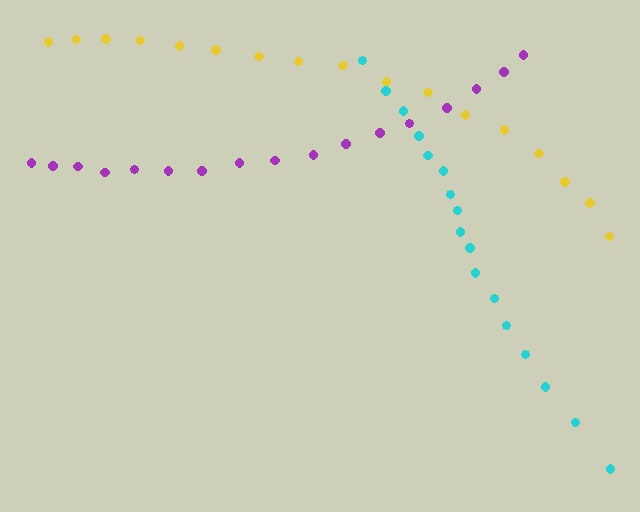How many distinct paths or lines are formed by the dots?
There are 3 distinct paths.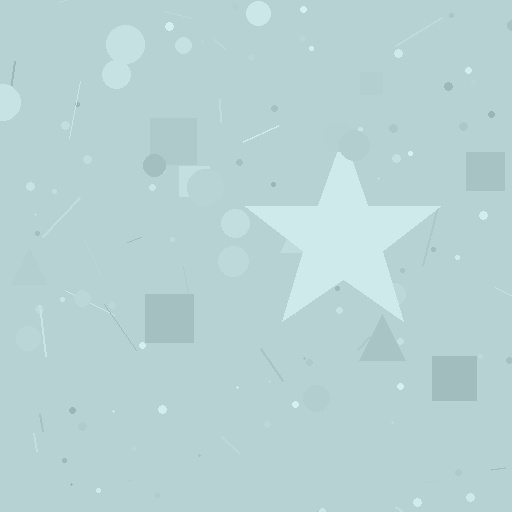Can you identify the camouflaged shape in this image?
The camouflaged shape is a star.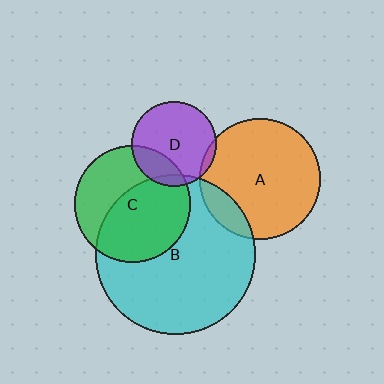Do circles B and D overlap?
Yes.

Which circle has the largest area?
Circle B (cyan).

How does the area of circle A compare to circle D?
Approximately 2.0 times.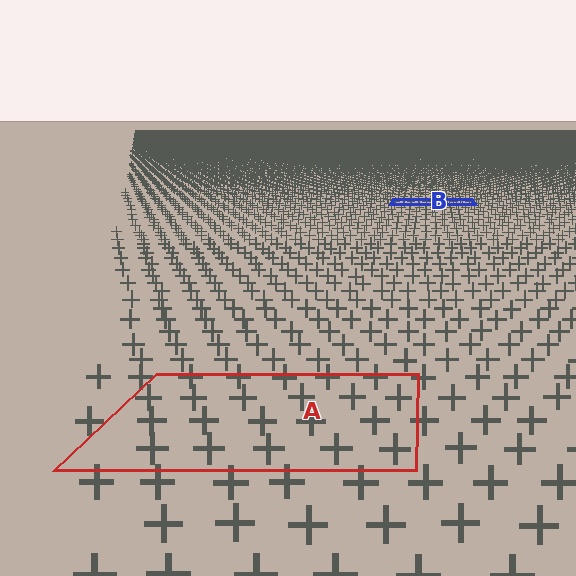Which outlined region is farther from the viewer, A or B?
Region B is farther from the viewer — the texture elements inside it appear smaller and more densely packed.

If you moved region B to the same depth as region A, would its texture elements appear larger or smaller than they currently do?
They would appear larger. At a closer depth, the same texture elements are projected at a bigger on-screen size.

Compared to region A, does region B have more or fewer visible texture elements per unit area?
Region B has more texture elements per unit area — they are packed more densely because it is farther away.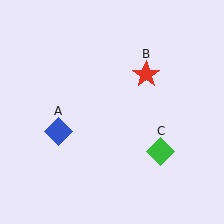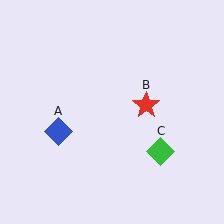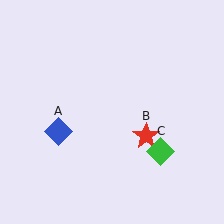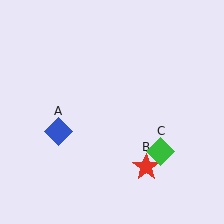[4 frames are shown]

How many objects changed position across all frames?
1 object changed position: red star (object B).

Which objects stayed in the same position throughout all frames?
Blue diamond (object A) and green diamond (object C) remained stationary.